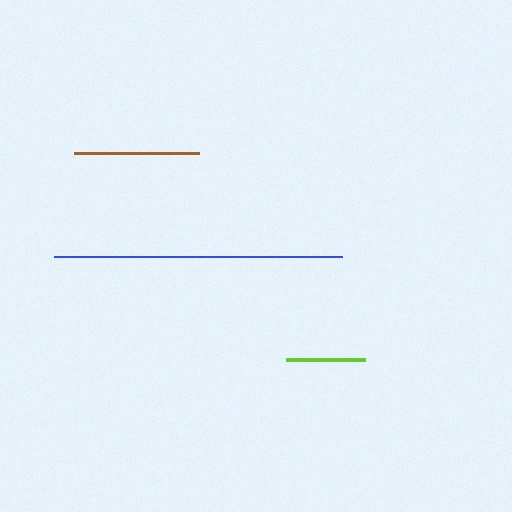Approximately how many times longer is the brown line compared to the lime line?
The brown line is approximately 1.6 times the length of the lime line.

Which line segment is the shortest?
The lime line is the shortest at approximately 79 pixels.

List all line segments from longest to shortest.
From longest to shortest: blue, brown, lime.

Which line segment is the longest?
The blue line is the longest at approximately 288 pixels.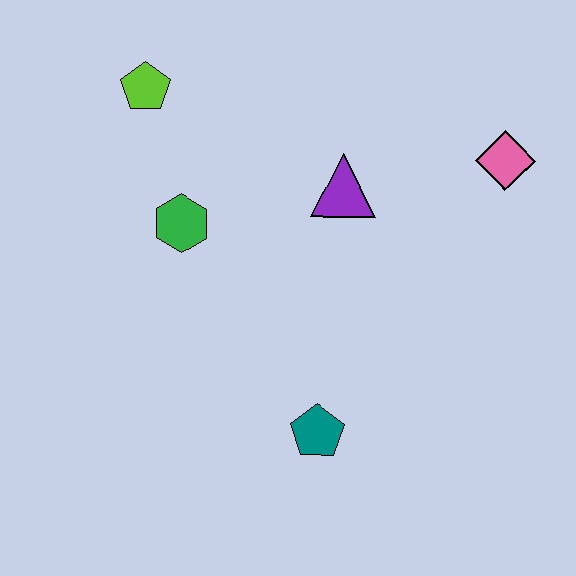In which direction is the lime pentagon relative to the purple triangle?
The lime pentagon is to the left of the purple triangle.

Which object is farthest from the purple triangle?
The teal pentagon is farthest from the purple triangle.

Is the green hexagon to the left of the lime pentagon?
No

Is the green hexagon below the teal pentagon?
No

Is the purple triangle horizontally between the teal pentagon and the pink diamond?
Yes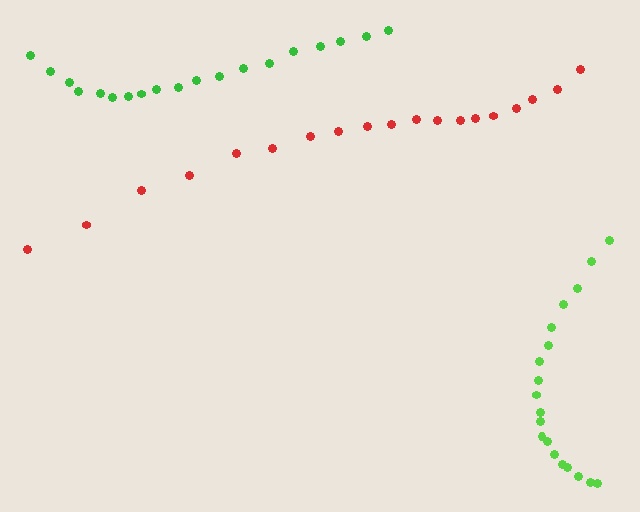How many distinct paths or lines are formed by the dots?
There are 3 distinct paths.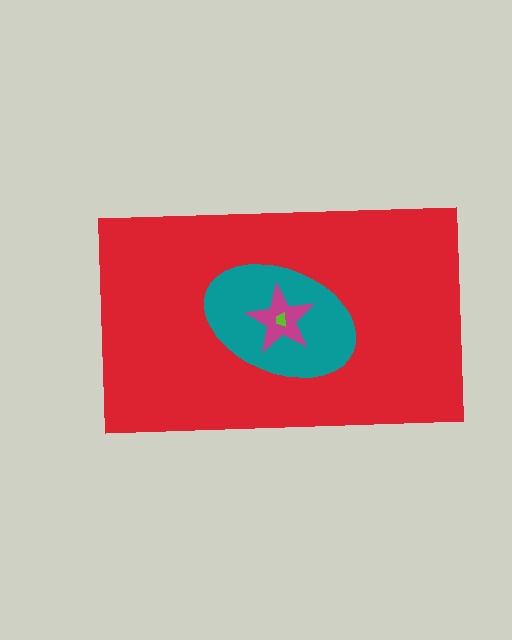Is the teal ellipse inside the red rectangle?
Yes.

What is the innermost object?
The lime trapezoid.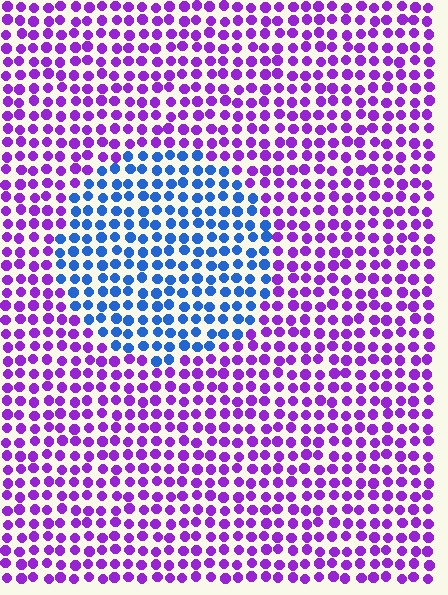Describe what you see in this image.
The image is filled with small purple elements in a uniform arrangement. A circle-shaped region is visible where the elements are tinted to a slightly different hue, forming a subtle color boundary.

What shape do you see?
I see a circle.